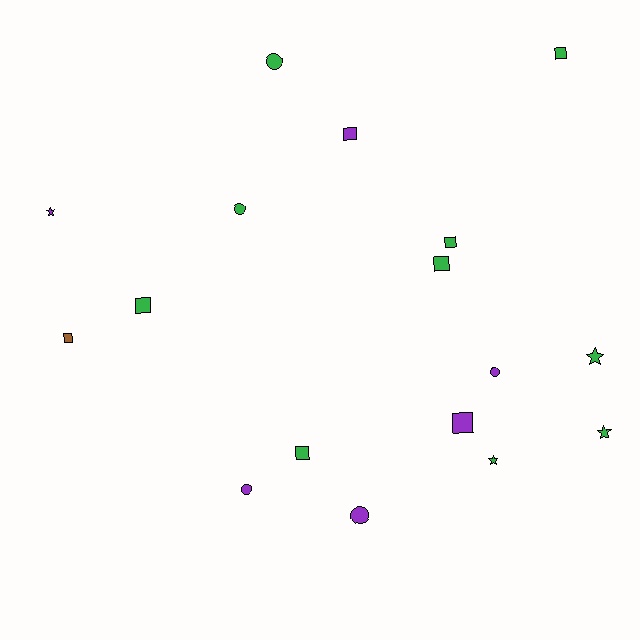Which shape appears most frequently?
Square, with 8 objects.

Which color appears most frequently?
Green, with 10 objects.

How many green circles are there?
There are 2 green circles.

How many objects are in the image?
There are 17 objects.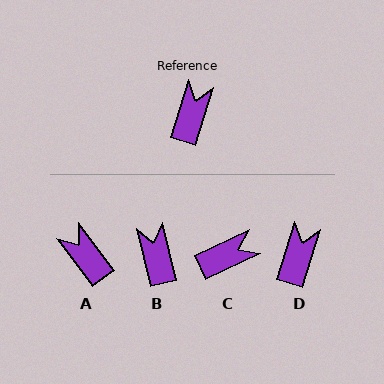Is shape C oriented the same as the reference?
No, it is off by about 47 degrees.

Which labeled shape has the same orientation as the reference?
D.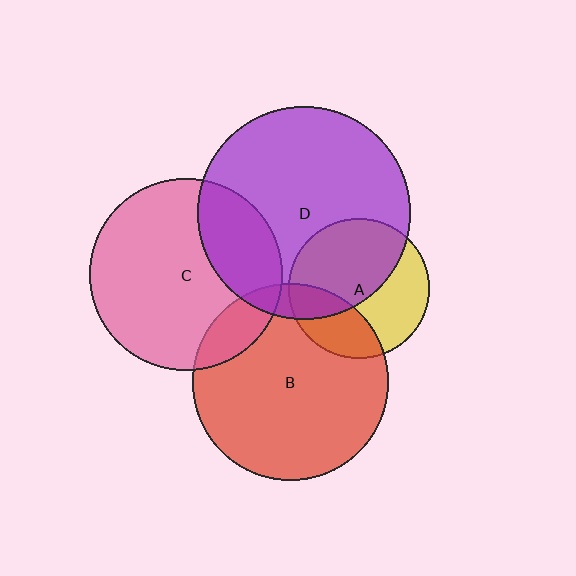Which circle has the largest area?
Circle D (purple).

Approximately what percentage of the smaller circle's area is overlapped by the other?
Approximately 10%.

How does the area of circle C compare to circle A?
Approximately 1.9 times.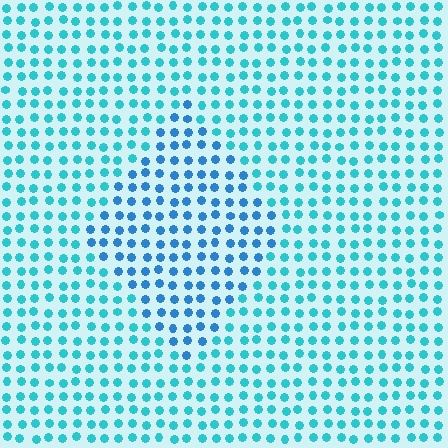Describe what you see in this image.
The image is filled with small cyan elements in a uniform arrangement. A diamond-shaped region is visible where the elements are tinted to a slightly different hue, forming a subtle color boundary.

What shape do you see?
I see a diamond.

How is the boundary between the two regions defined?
The boundary is defined purely by a slight shift in hue (about 26 degrees). Spacing, size, and orientation are identical on both sides.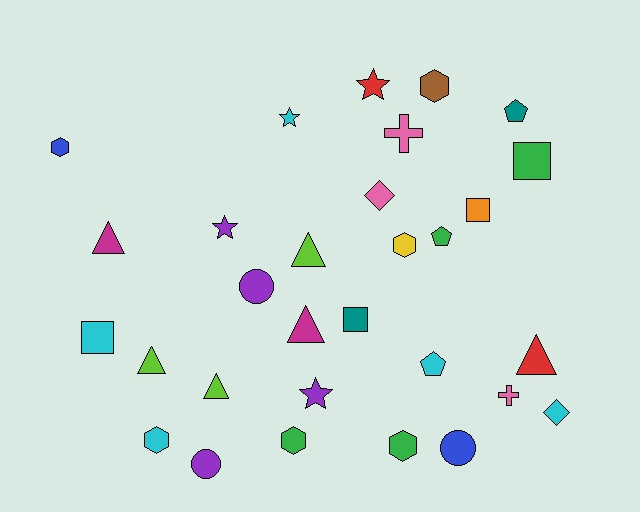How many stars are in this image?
There are 4 stars.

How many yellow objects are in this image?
There is 1 yellow object.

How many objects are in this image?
There are 30 objects.